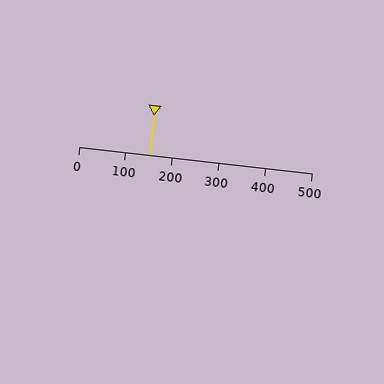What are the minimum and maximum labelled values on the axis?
The axis runs from 0 to 500.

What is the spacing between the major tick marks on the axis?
The major ticks are spaced 100 apart.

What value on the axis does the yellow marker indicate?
The marker indicates approximately 150.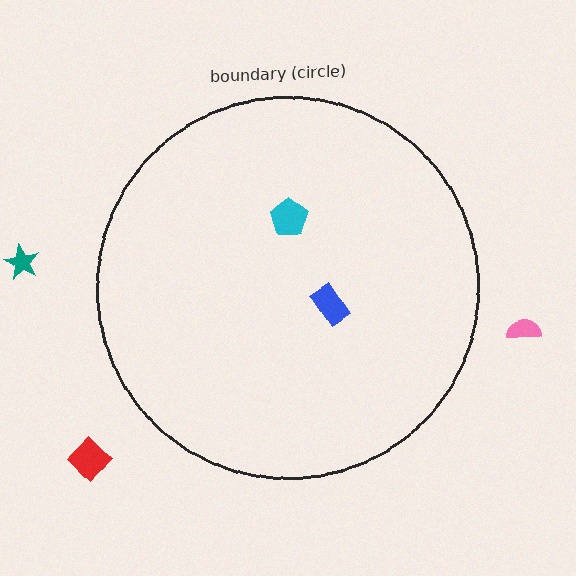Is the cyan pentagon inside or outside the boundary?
Inside.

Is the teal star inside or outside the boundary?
Outside.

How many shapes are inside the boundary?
2 inside, 3 outside.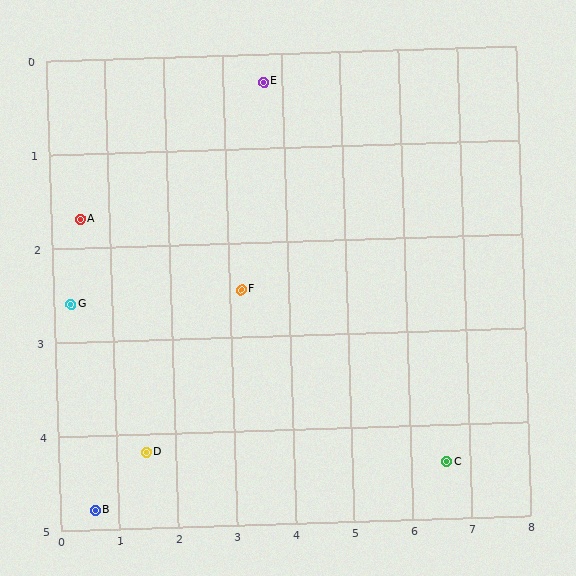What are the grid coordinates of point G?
Point G is at approximately (0.3, 2.6).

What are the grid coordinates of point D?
Point D is at approximately (1.5, 4.2).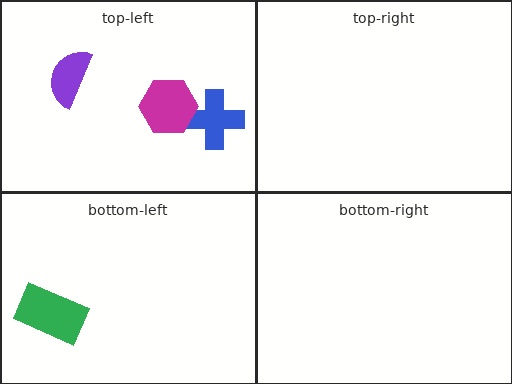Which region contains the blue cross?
The top-left region.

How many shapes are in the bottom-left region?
1.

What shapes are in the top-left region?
The blue cross, the magenta hexagon, the purple semicircle.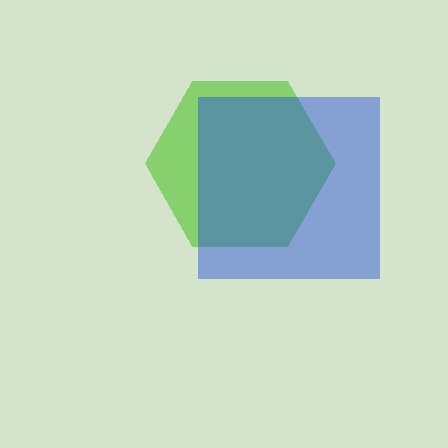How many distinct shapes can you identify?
There are 2 distinct shapes: a lime hexagon, a blue square.